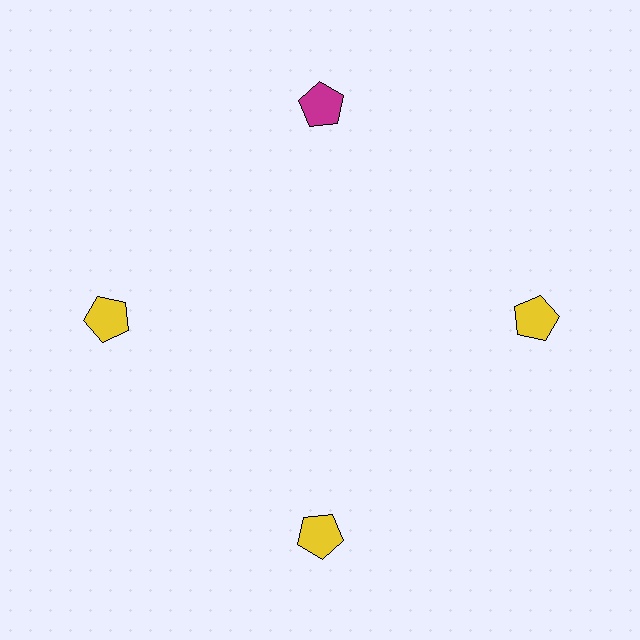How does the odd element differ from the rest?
It has a different color: magenta instead of yellow.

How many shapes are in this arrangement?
There are 4 shapes arranged in a ring pattern.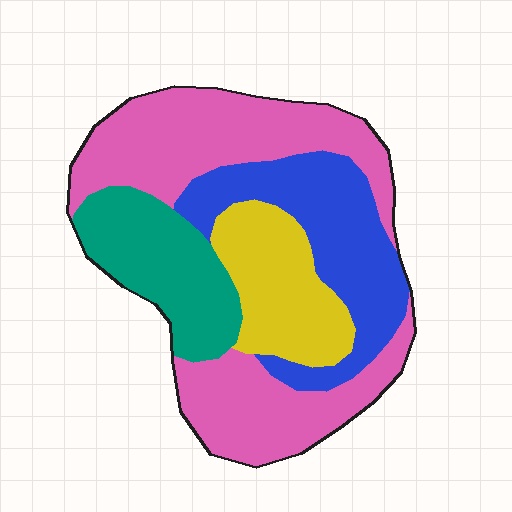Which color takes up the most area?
Pink, at roughly 45%.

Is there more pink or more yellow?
Pink.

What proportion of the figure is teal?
Teal covers roughly 20% of the figure.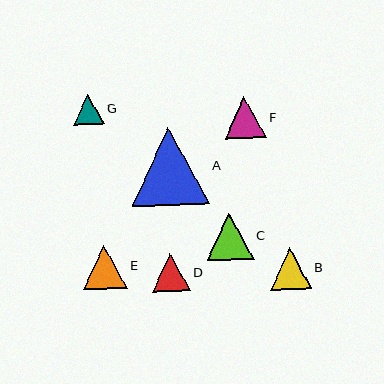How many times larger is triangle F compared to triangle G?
Triangle F is approximately 1.4 times the size of triangle G.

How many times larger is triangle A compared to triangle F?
Triangle A is approximately 1.9 times the size of triangle F.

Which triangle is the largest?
Triangle A is the largest with a size of approximately 78 pixels.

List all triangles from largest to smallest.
From largest to smallest: A, C, E, F, B, D, G.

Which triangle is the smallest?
Triangle G is the smallest with a size of approximately 30 pixels.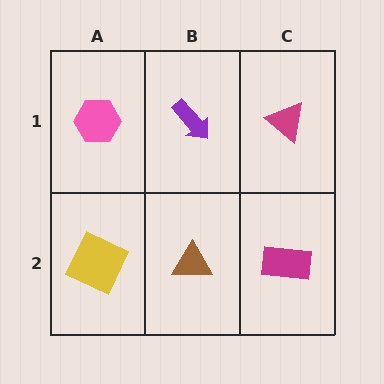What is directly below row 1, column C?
A magenta rectangle.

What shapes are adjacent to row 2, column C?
A magenta triangle (row 1, column C), a brown triangle (row 2, column B).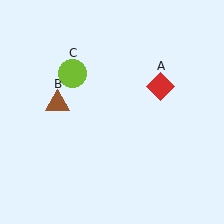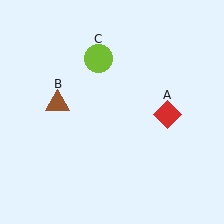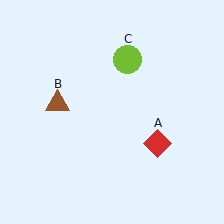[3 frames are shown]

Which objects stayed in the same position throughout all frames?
Brown triangle (object B) remained stationary.